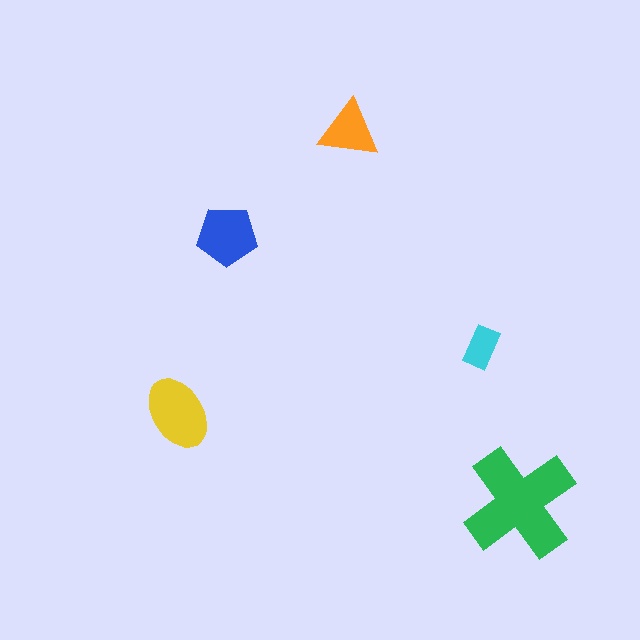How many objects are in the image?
There are 5 objects in the image.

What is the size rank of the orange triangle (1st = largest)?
4th.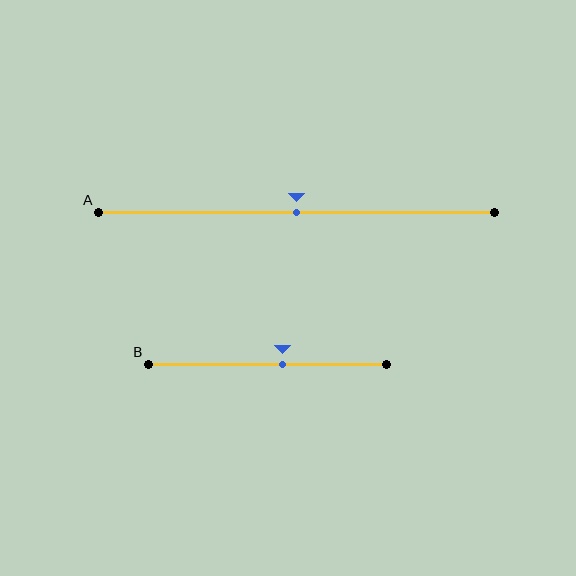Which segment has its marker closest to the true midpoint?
Segment A has its marker closest to the true midpoint.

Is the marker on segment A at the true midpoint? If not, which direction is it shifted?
Yes, the marker on segment A is at the true midpoint.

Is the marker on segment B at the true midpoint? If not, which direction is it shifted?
No, the marker on segment B is shifted to the right by about 6% of the segment length.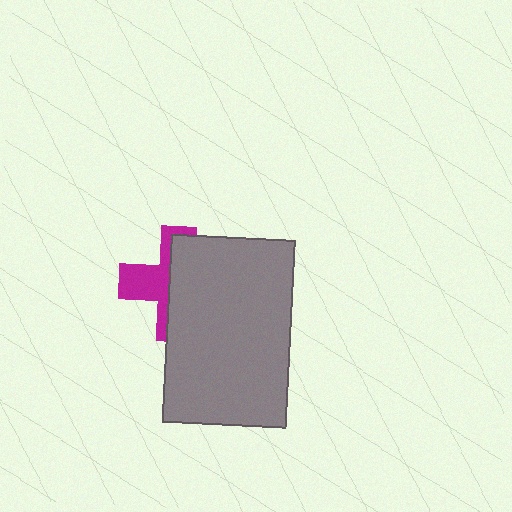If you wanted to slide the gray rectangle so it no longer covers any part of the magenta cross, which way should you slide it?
Slide it right — that is the most direct way to separate the two shapes.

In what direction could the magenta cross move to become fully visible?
The magenta cross could move left. That would shift it out from behind the gray rectangle entirely.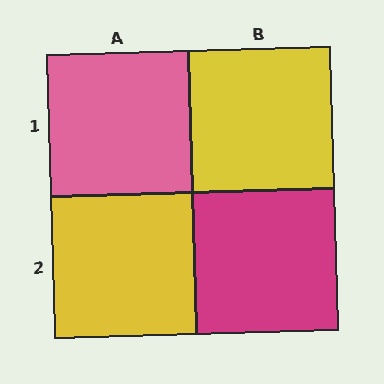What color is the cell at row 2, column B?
Magenta.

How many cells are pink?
1 cell is pink.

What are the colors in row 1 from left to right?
Pink, yellow.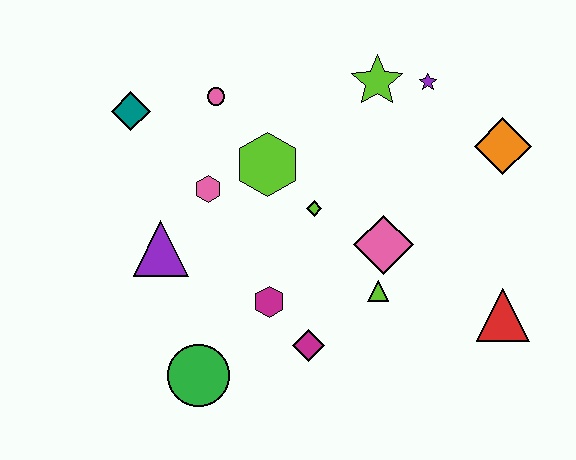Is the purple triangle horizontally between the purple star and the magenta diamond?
No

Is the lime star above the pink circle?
Yes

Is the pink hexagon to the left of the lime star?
Yes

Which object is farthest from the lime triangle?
The teal diamond is farthest from the lime triangle.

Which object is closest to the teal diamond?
The pink circle is closest to the teal diamond.